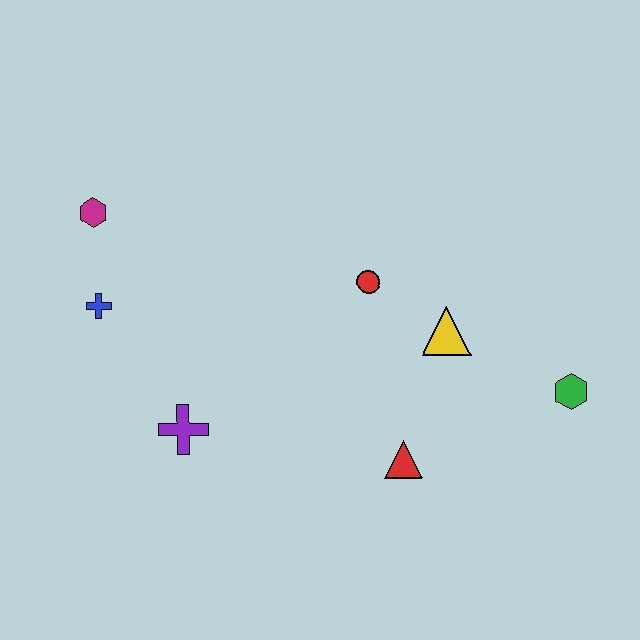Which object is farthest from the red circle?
The magenta hexagon is farthest from the red circle.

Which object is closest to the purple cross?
The blue cross is closest to the purple cross.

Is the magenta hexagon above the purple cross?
Yes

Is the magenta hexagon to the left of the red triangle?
Yes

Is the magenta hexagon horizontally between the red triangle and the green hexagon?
No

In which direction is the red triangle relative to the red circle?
The red triangle is below the red circle.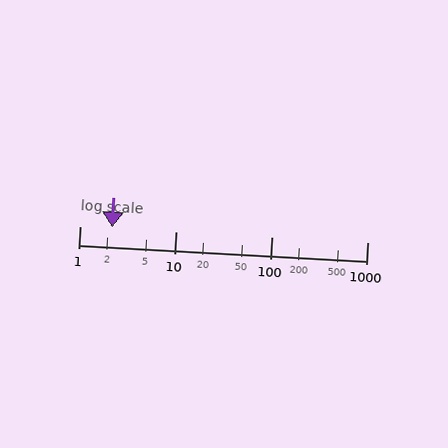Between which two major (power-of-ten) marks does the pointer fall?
The pointer is between 1 and 10.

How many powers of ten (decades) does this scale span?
The scale spans 3 decades, from 1 to 1000.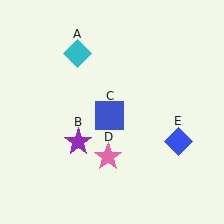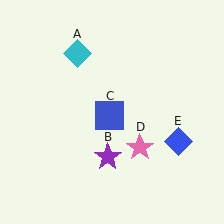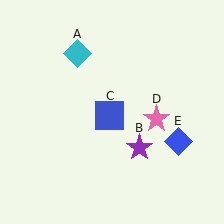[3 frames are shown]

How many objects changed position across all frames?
2 objects changed position: purple star (object B), pink star (object D).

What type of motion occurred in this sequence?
The purple star (object B), pink star (object D) rotated counterclockwise around the center of the scene.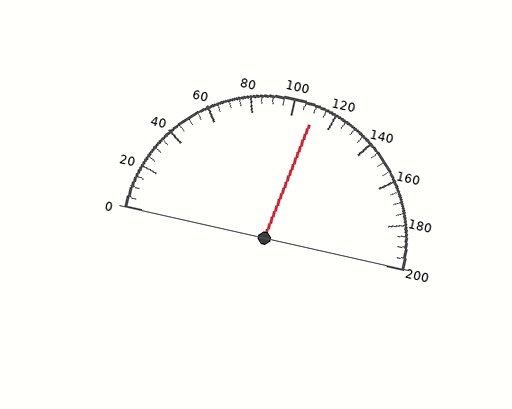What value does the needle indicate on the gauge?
The needle indicates approximately 110.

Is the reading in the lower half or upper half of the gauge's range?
The reading is in the upper half of the range (0 to 200).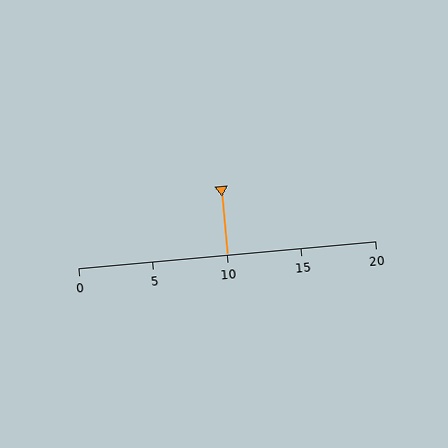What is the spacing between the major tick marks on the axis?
The major ticks are spaced 5 apart.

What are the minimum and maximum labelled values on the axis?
The axis runs from 0 to 20.